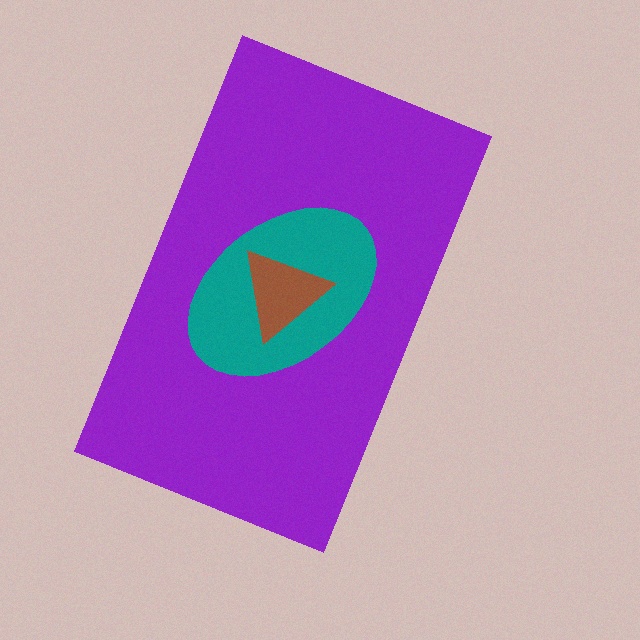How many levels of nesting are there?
3.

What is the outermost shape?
The purple rectangle.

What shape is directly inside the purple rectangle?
The teal ellipse.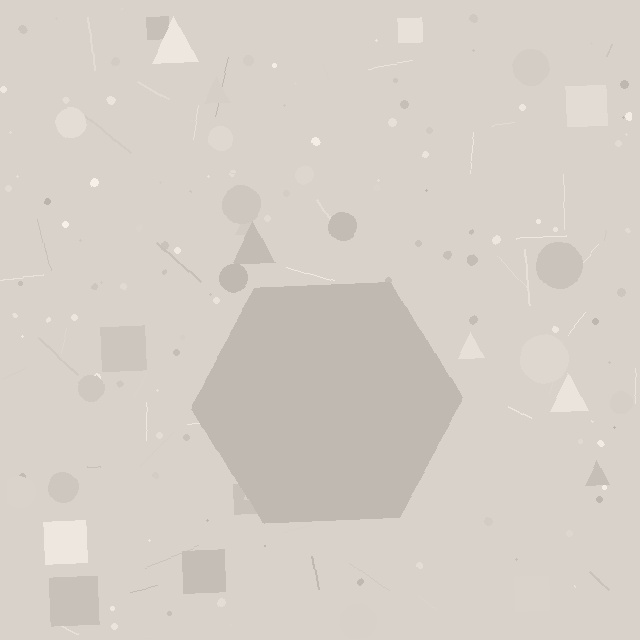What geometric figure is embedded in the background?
A hexagon is embedded in the background.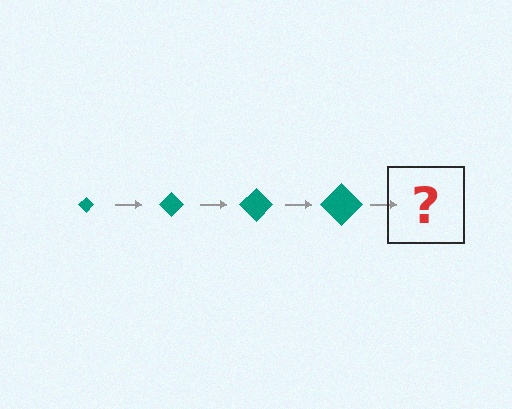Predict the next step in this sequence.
The next step is a teal diamond, larger than the previous one.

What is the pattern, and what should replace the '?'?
The pattern is that the diamond gets progressively larger each step. The '?' should be a teal diamond, larger than the previous one.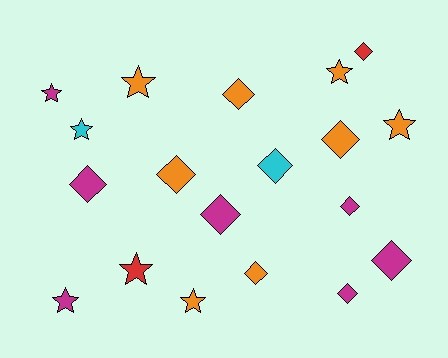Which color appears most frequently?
Orange, with 8 objects.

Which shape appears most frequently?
Diamond, with 11 objects.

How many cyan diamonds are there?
There is 1 cyan diamond.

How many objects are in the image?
There are 19 objects.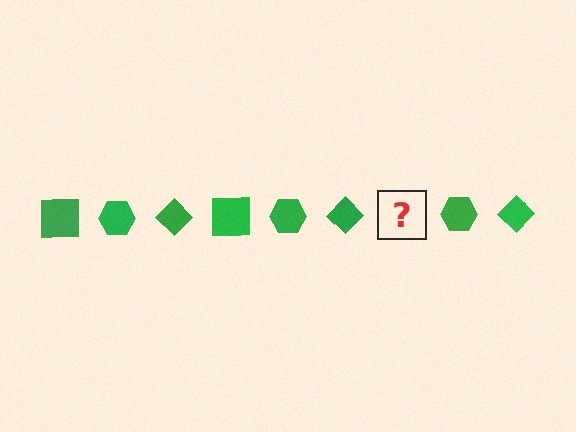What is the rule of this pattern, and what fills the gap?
The rule is that the pattern cycles through square, hexagon, diamond shapes in green. The gap should be filled with a green square.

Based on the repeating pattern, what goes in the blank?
The blank should be a green square.